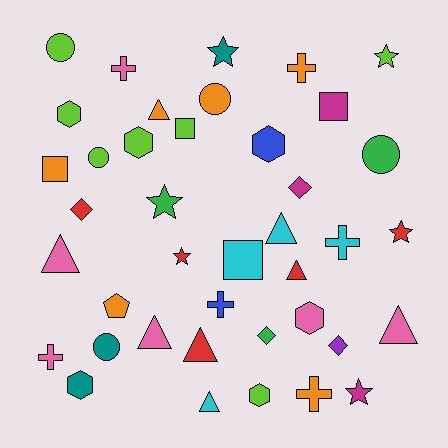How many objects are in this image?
There are 40 objects.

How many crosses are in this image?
There are 6 crosses.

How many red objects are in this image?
There are 5 red objects.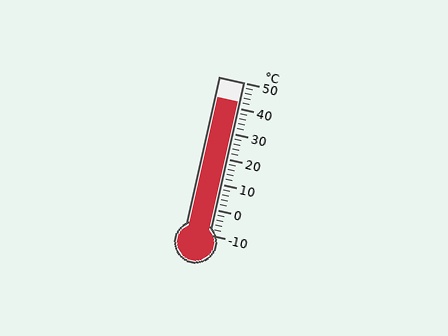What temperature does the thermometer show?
The thermometer shows approximately 42°C.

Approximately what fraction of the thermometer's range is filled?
The thermometer is filled to approximately 85% of its range.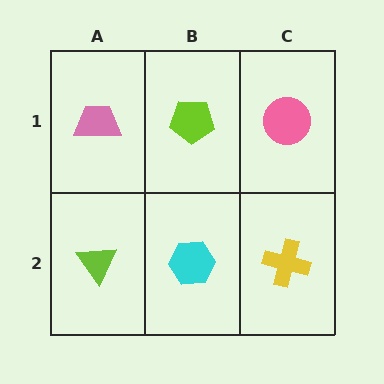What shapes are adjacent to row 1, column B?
A cyan hexagon (row 2, column B), a pink trapezoid (row 1, column A), a pink circle (row 1, column C).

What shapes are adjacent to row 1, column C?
A yellow cross (row 2, column C), a lime pentagon (row 1, column B).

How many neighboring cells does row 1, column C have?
2.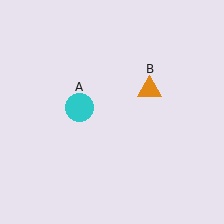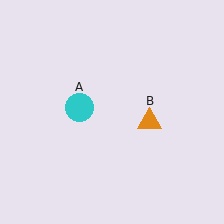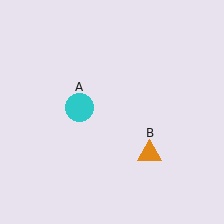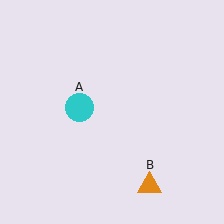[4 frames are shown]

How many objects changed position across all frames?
1 object changed position: orange triangle (object B).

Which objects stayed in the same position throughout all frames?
Cyan circle (object A) remained stationary.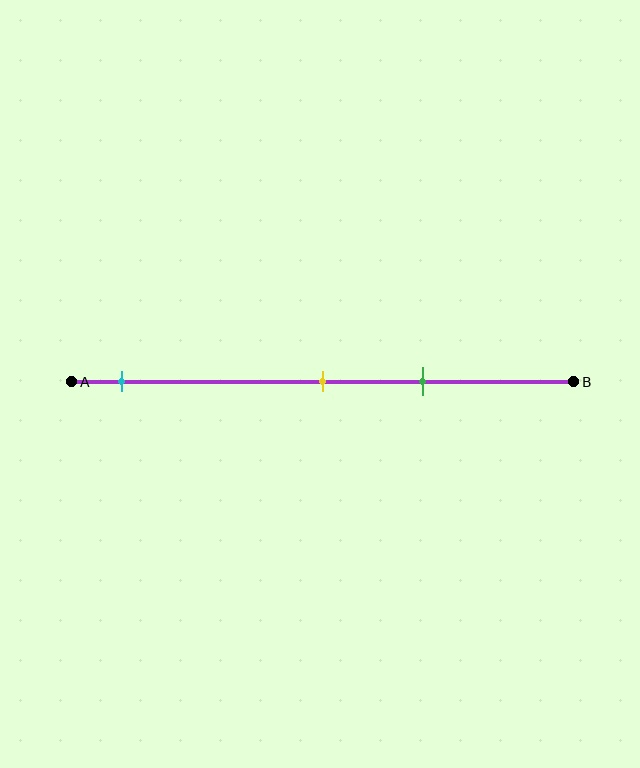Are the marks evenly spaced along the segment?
No, the marks are not evenly spaced.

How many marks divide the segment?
There are 3 marks dividing the segment.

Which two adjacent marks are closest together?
The yellow and green marks are the closest adjacent pair.